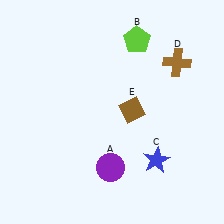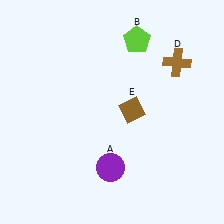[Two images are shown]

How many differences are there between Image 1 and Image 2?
There is 1 difference between the two images.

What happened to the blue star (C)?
The blue star (C) was removed in Image 2. It was in the bottom-right area of Image 1.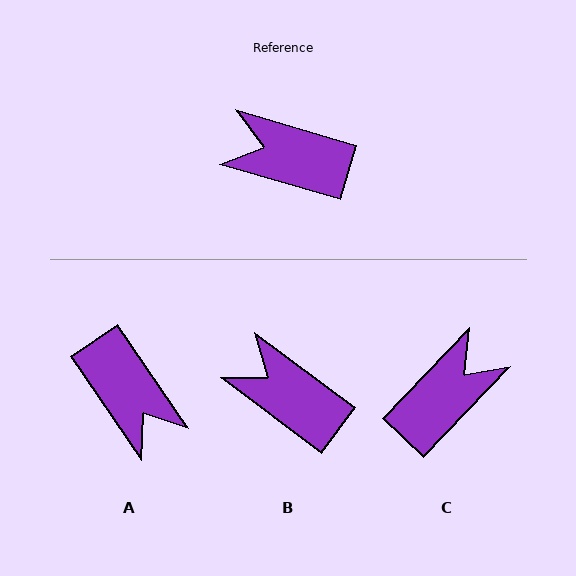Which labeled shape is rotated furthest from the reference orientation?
A, about 141 degrees away.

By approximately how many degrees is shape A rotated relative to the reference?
Approximately 141 degrees counter-clockwise.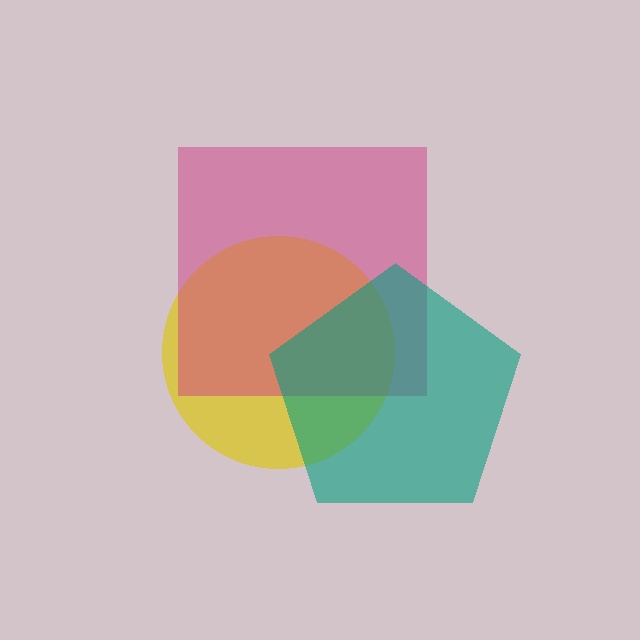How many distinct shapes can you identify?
There are 3 distinct shapes: a yellow circle, a magenta square, a teal pentagon.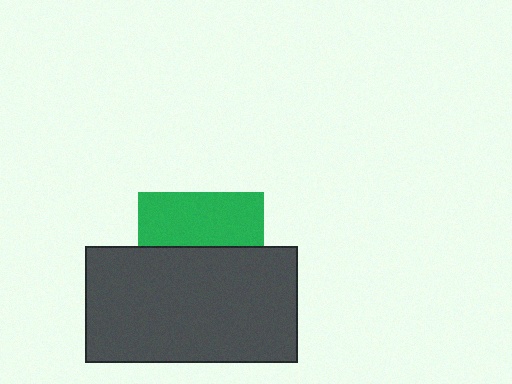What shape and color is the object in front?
The object in front is a dark gray rectangle.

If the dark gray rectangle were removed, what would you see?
You would see the complete green square.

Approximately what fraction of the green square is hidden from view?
Roughly 57% of the green square is hidden behind the dark gray rectangle.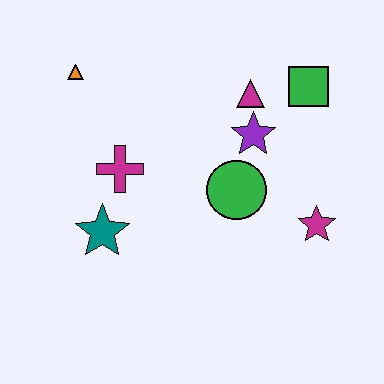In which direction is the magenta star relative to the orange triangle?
The magenta star is to the right of the orange triangle.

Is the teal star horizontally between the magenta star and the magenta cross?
No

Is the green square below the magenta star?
No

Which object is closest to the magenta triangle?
The purple star is closest to the magenta triangle.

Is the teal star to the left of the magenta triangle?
Yes